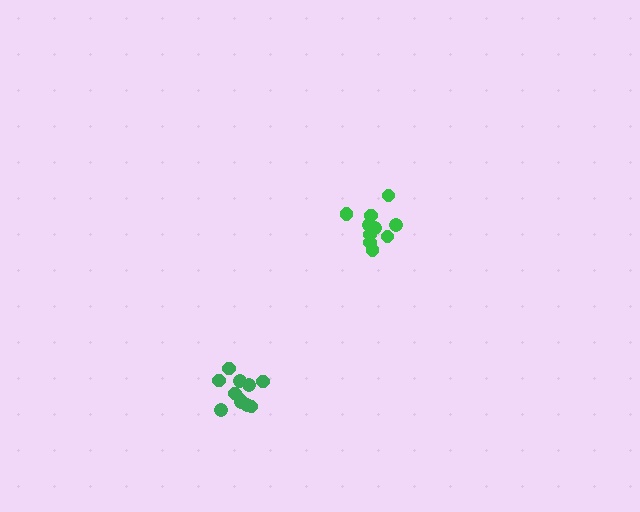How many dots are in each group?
Group 1: 10 dots, Group 2: 11 dots (21 total).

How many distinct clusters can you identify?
There are 2 distinct clusters.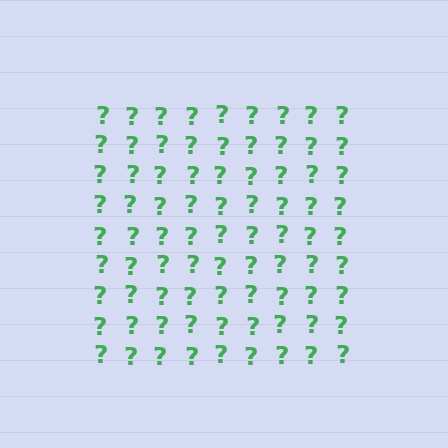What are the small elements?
The small elements are question marks.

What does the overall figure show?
The overall figure shows a square.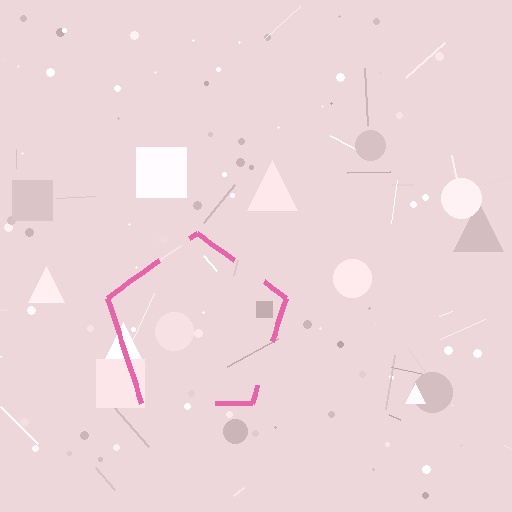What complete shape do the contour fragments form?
The contour fragments form a pentagon.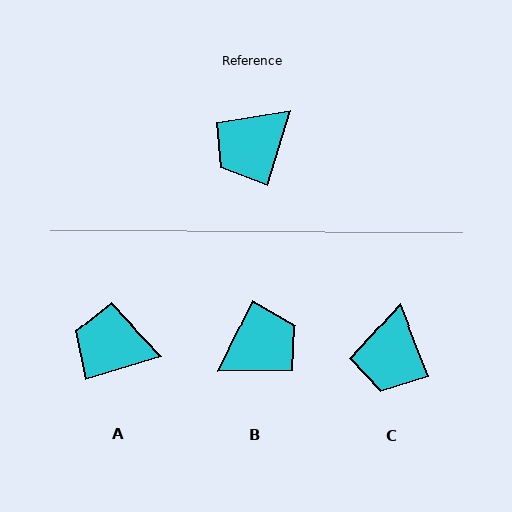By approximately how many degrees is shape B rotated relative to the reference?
Approximately 171 degrees counter-clockwise.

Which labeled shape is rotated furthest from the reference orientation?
B, about 171 degrees away.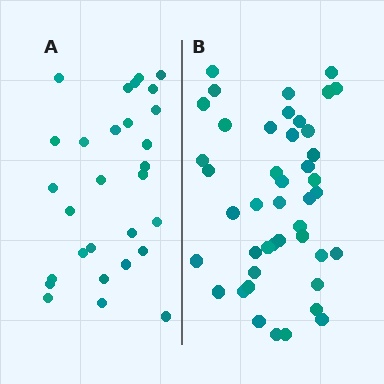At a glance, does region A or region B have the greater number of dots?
Region B (the right region) has more dots.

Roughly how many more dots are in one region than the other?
Region B has approximately 15 more dots than region A.